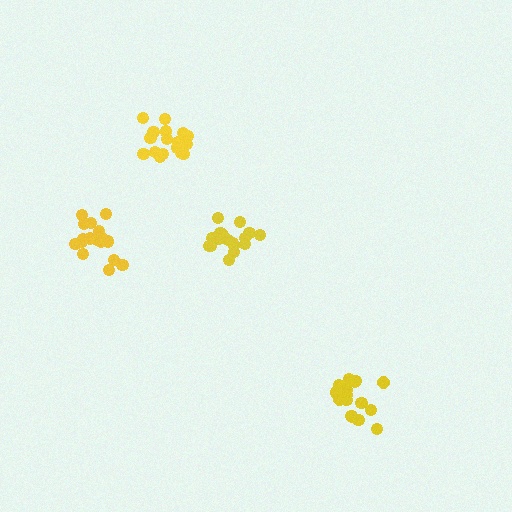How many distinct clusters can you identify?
There are 4 distinct clusters.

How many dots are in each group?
Group 1: 17 dots, Group 2: 17 dots, Group 3: 17 dots, Group 4: 17 dots (68 total).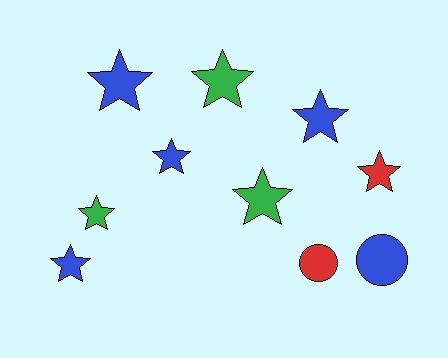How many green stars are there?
There are 3 green stars.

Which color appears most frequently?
Blue, with 5 objects.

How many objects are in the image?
There are 10 objects.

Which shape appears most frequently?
Star, with 8 objects.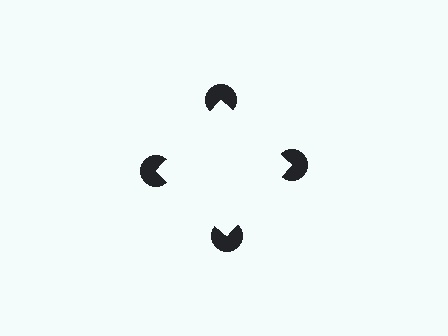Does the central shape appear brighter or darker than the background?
It typically appears slightly brighter than the background, even though no actual brightness change is drawn.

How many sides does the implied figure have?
4 sides.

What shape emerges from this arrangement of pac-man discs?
An illusory square — its edges are inferred from the aligned wedge cuts in the pac-man discs, not physically drawn.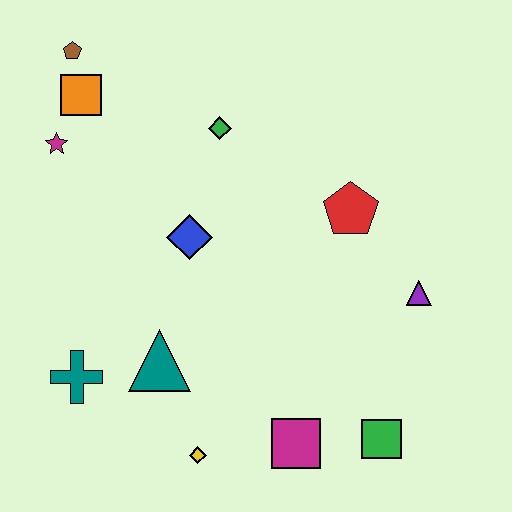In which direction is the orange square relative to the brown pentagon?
The orange square is below the brown pentagon.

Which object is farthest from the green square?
The brown pentagon is farthest from the green square.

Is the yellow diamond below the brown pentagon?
Yes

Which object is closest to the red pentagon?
The purple triangle is closest to the red pentagon.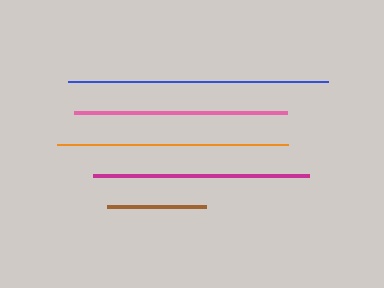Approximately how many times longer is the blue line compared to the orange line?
The blue line is approximately 1.1 times the length of the orange line.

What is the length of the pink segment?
The pink segment is approximately 214 pixels long.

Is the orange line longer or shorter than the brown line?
The orange line is longer than the brown line.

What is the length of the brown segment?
The brown segment is approximately 99 pixels long.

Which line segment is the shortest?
The brown line is the shortest at approximately 99 pixels.